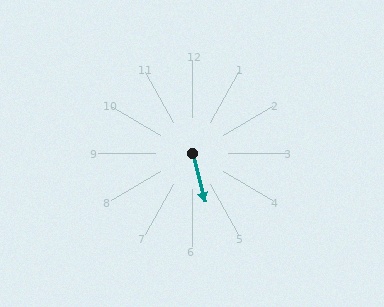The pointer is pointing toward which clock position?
Roughly 5 o'clock.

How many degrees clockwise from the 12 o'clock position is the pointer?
Approximately 165 degrees.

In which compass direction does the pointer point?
South.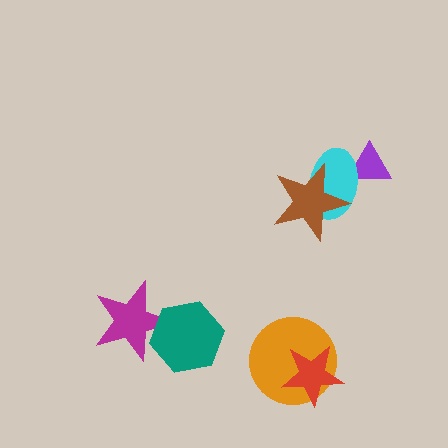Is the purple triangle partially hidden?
Yes, it is partially covered by another shape.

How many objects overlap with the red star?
1 object overlaps with the red star.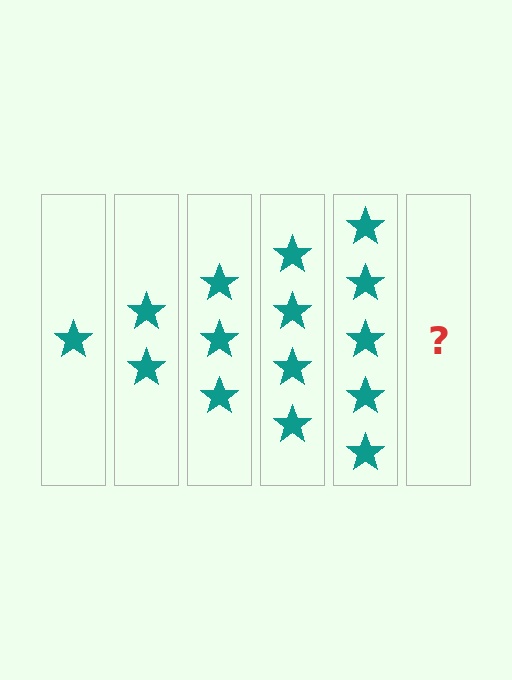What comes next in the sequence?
The next element should be 6 stars.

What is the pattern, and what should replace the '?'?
The pattern is that each step adds one more star. The '?' should be 6 stars.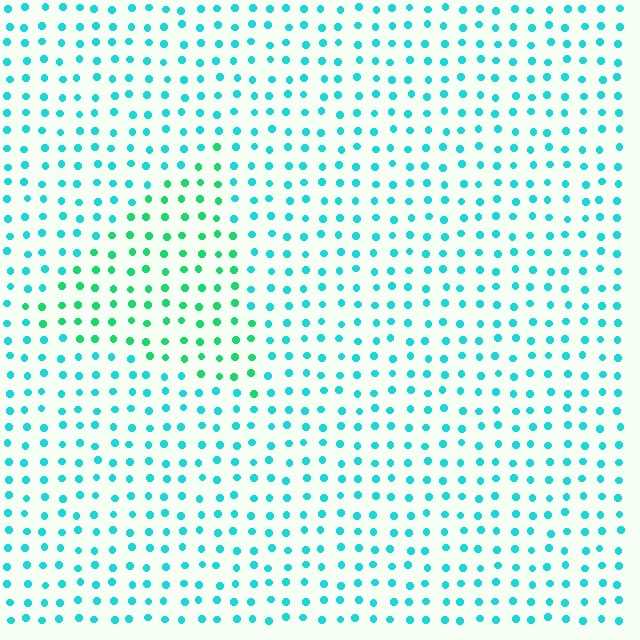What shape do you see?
I see a triangle.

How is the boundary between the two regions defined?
The boundary is defined purely by a slight shift in hue (about 33 degrees). Spacing, size, and orientation are identical on both sides.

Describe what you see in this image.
The image is filled with small cyan elements in a uniform arrangement. A triangle-shaped region is visible where the elements are tinted to a slightly different hue, forming a subtle color boundary.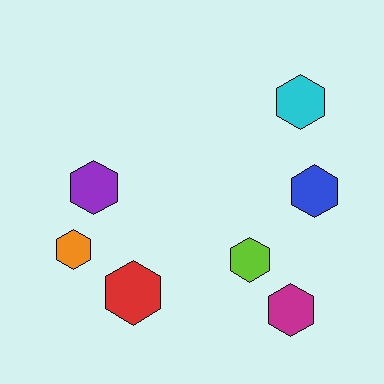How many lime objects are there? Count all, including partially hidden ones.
There is 1 lime object.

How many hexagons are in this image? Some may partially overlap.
There are 7 hexagons.